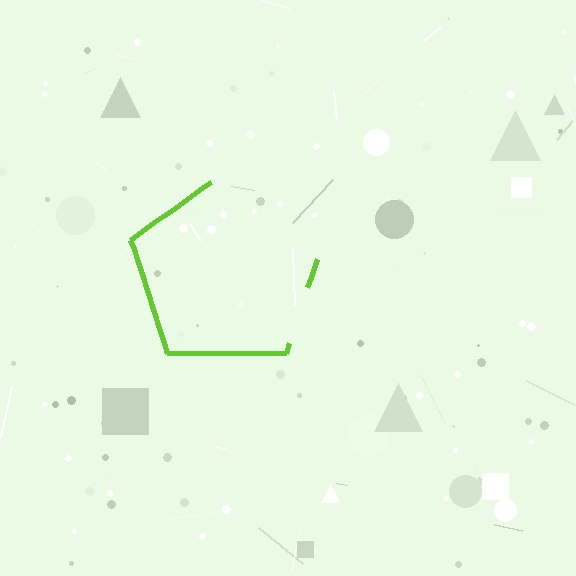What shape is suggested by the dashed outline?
The dashed outline suggests a pentagon.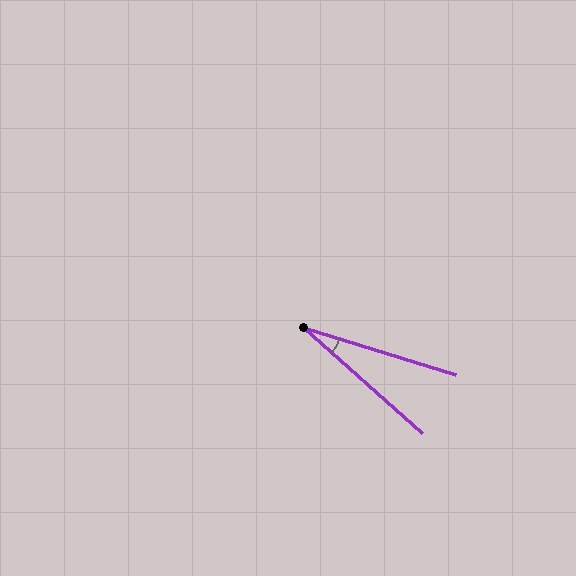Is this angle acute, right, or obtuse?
It is acute.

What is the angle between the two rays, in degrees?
Approximately 24 degrees.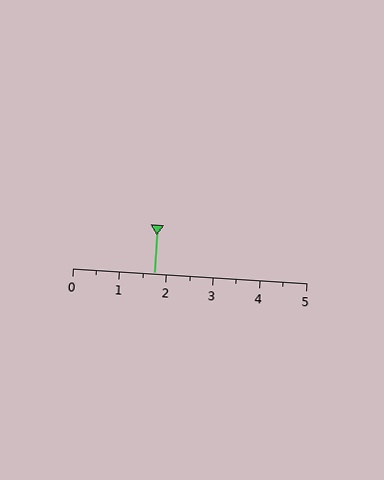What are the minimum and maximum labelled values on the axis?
The axis runs from 0 to 5.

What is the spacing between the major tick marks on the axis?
The major ticks are spaced 1 apart.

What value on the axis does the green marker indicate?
The marker indicates approximately 1.8.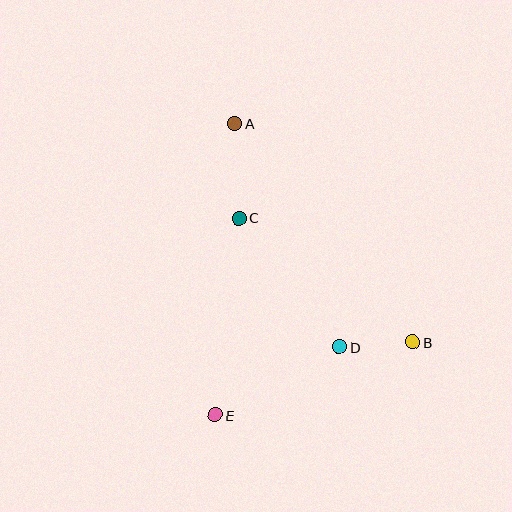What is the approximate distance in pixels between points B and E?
The distance between B and E is approximately 210 pixels.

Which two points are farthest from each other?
Points A and E are farthest from each other.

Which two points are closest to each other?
Points B and D are closest to each other.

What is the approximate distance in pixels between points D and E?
The distance between D and E is approximately 141 pixels.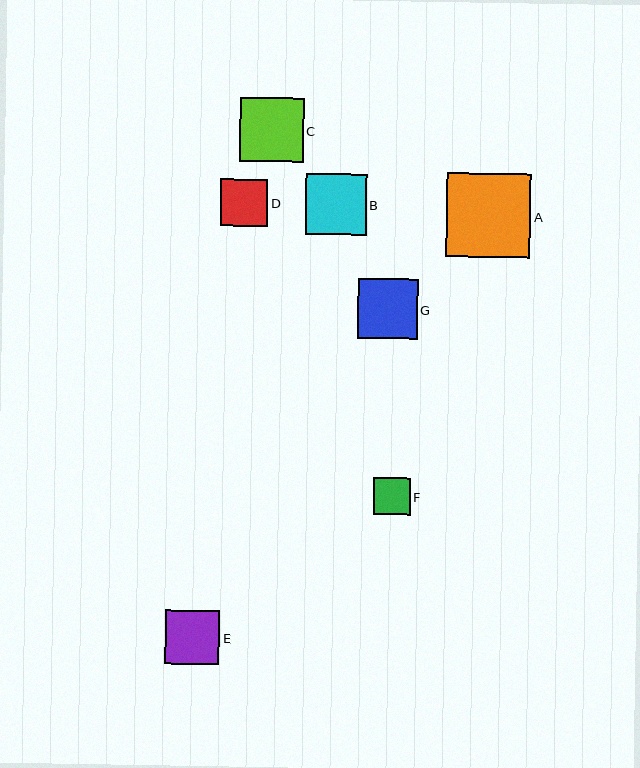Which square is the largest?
Square A is the largest with a size of approximately 85 pixels.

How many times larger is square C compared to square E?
Square C is approximately 1.2 times the size of square E.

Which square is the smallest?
Square F is the smallest with a size of approximately 37 pixels.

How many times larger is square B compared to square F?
Square B is approximately 1.6 times the size of square F.